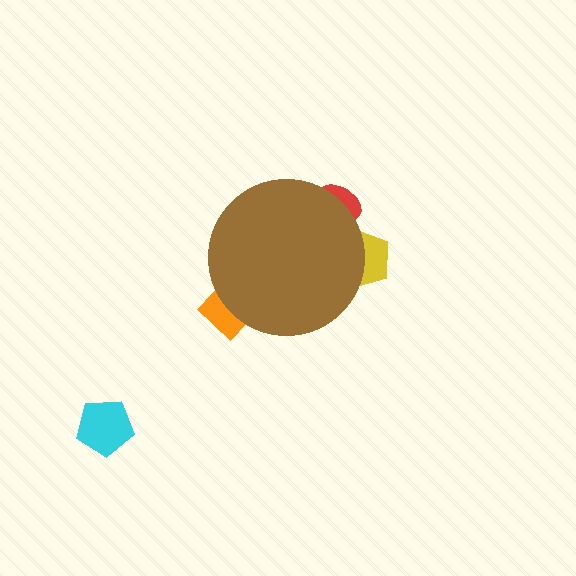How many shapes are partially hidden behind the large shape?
3 shapes are partially hidden.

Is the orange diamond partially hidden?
Yes, the orange diamond is partially hidden behind the brown circle.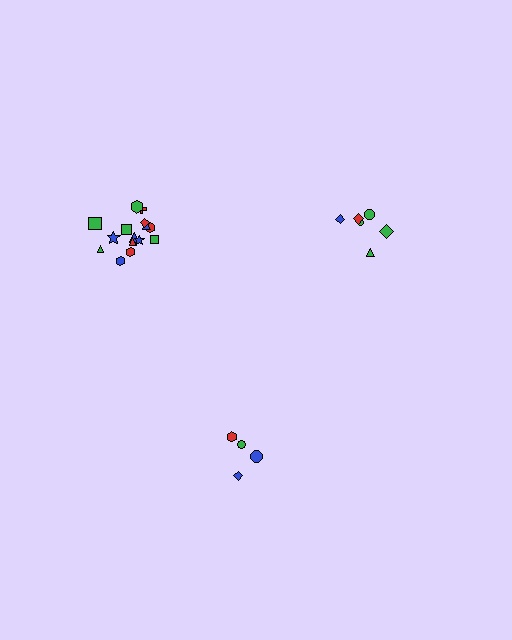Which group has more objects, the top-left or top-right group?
The top-left group.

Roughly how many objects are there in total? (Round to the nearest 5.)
Roughly 25 objects in total.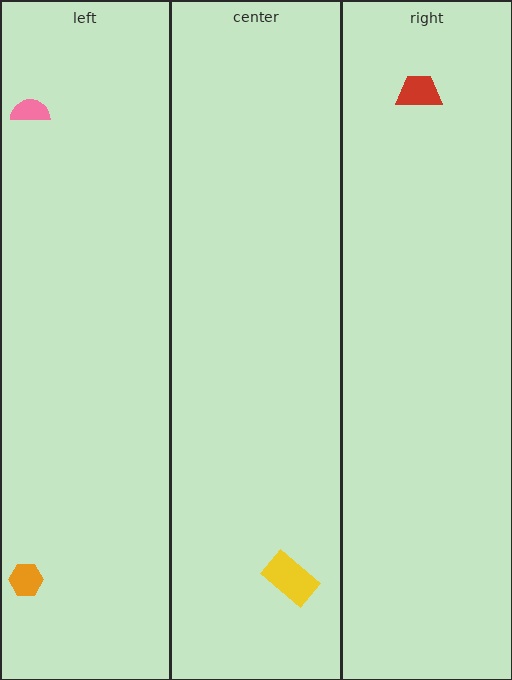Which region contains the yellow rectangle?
The center region.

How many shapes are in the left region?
2.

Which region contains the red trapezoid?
The right region.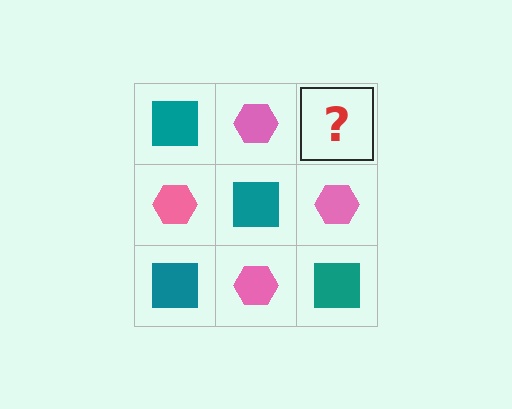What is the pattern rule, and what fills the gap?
The rule is that it alternates teal square and pink hexagon in a checkerboard pattern. The gap should be filled with a teal square.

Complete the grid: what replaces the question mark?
The question mark should be replaced with a teal square.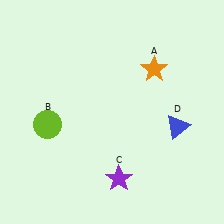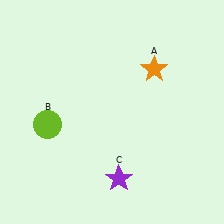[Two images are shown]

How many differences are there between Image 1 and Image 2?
There is 1 difference between the two images.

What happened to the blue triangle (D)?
The blue triangle (D) was removed in Image 2. It was in the bottom-right area of Image 1.